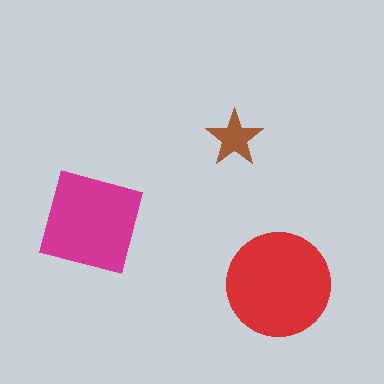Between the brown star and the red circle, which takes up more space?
The red circle.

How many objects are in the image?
There are 3 objects in the image.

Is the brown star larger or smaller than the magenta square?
Smaller.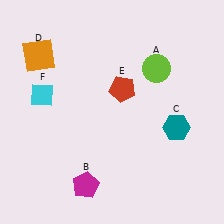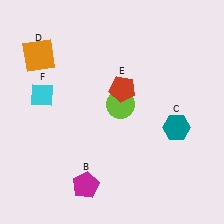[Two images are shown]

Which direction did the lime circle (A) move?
The lime circle (A) moved left.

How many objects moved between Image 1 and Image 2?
1 object moved between the two images.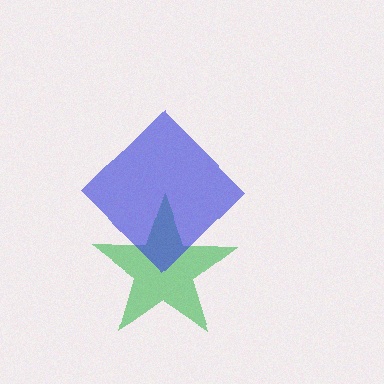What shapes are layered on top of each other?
The layered shapes are: a green star, a blue diamond.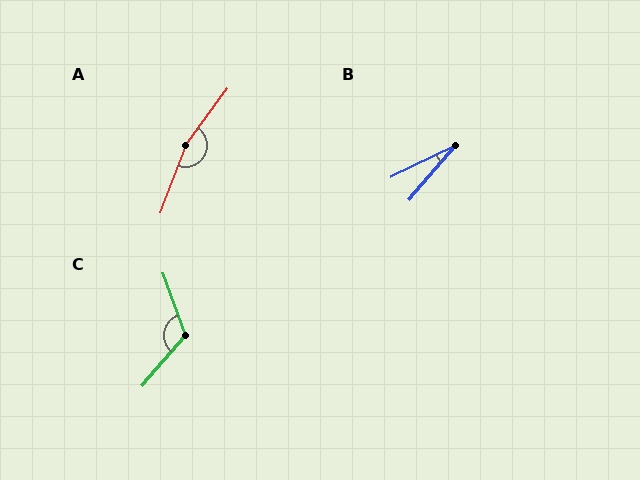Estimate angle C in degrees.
Approximately 120 degrees.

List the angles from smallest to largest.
B (24°), C (120°), A (165°).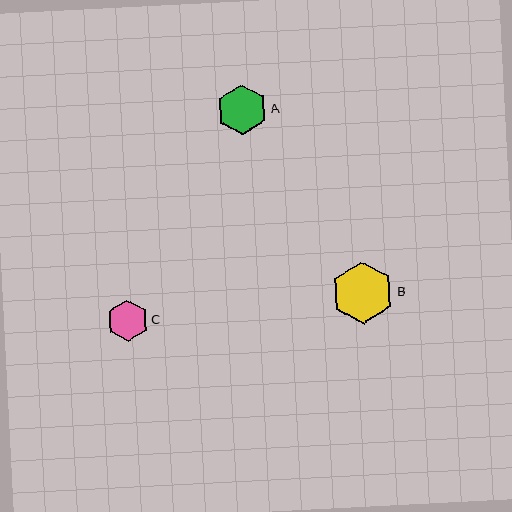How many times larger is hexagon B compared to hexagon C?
Hexagon B is approximately 1.5 times the size of hexagon C.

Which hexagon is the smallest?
Hexagon C is the smallest with a size of approximately 41 pixels.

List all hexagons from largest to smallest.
From largest to smallest: B, A, C.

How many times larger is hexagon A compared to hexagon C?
Hexagon A is approximately 1.2 times the size of hexagon C.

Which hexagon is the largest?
Hexagon B is the largest with a size of approximately 62 pixels.